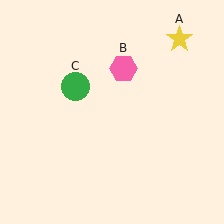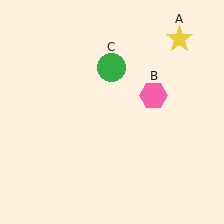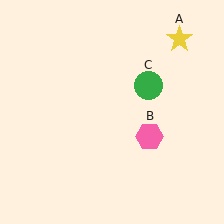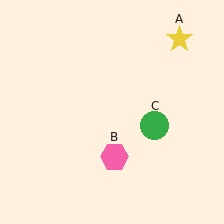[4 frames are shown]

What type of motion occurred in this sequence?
The pink hexagon (object B), green circle (object C) rotated clockwise around the center of the scene.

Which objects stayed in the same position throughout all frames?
Yellow star (object A) remained stationary.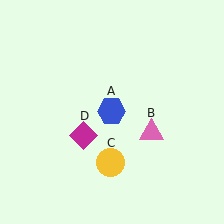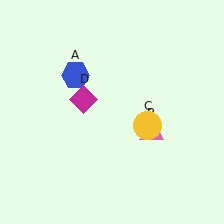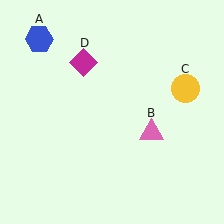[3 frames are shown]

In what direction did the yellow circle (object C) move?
The yellow circle (object C) moved up and to the right.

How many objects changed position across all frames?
3 objects changed position: blue hexagon (object A), yellow circle (object C), magenta diamond (object D).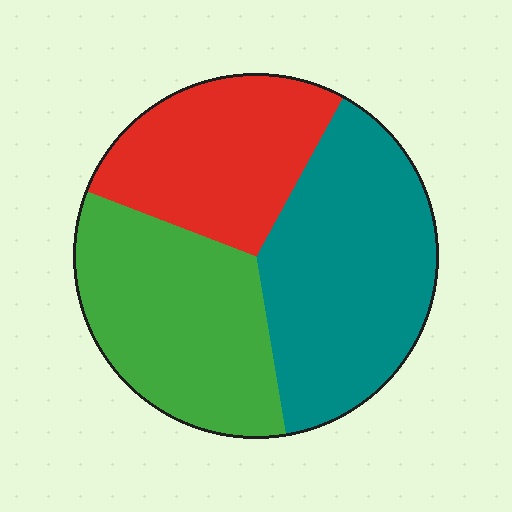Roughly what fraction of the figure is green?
Green covers around 35% of the figure.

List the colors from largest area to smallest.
From largest to smallest: teal, green, red.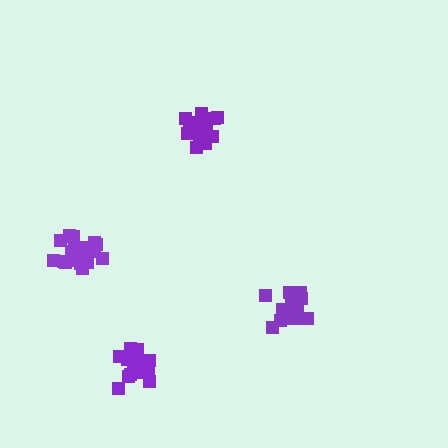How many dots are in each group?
Group 1: 19 dots, Group 2: 15 dots, Group 3: 18 dots, Group 4: 21 dots (73 total).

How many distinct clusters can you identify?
There are 4 distinct clusters.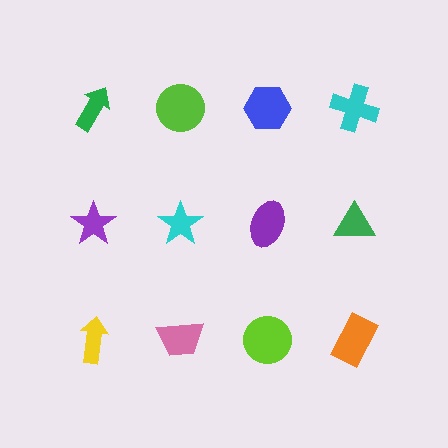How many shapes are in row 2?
4 shapes.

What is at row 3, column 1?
A yellow arrow.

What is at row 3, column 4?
An orange rectangle.